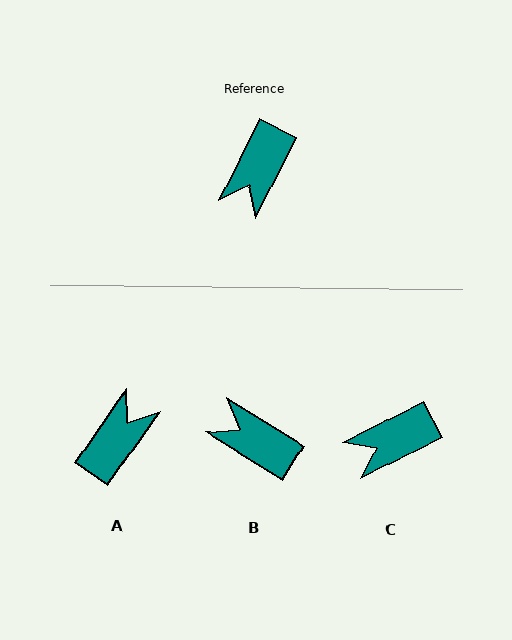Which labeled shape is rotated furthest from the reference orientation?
A, about 172 degrees away.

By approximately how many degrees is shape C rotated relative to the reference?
Approximately 36 degrees clockwise.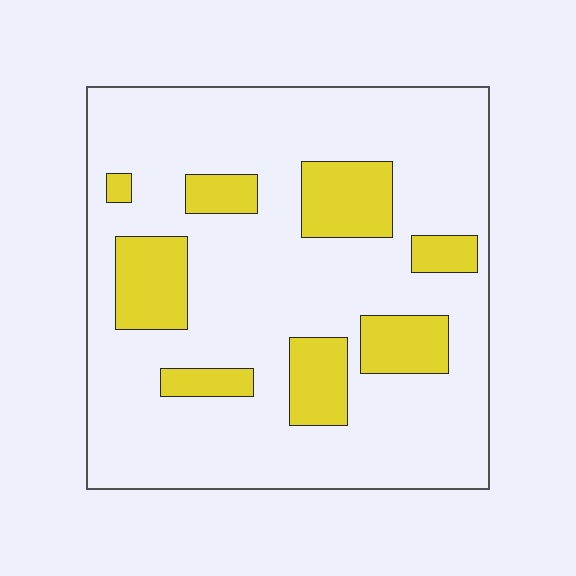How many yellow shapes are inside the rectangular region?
8.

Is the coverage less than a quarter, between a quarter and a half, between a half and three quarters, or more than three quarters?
Less than a quarter.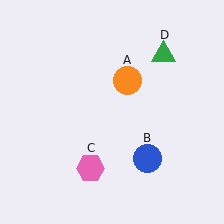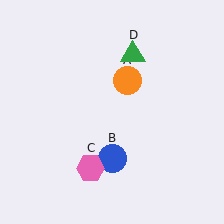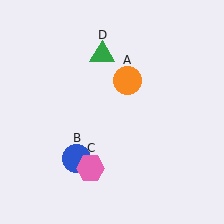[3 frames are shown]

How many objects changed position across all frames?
2 objects changed position: blue circle (object B), green triangle (object D).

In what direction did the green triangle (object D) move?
The green triangle (object D) moved left.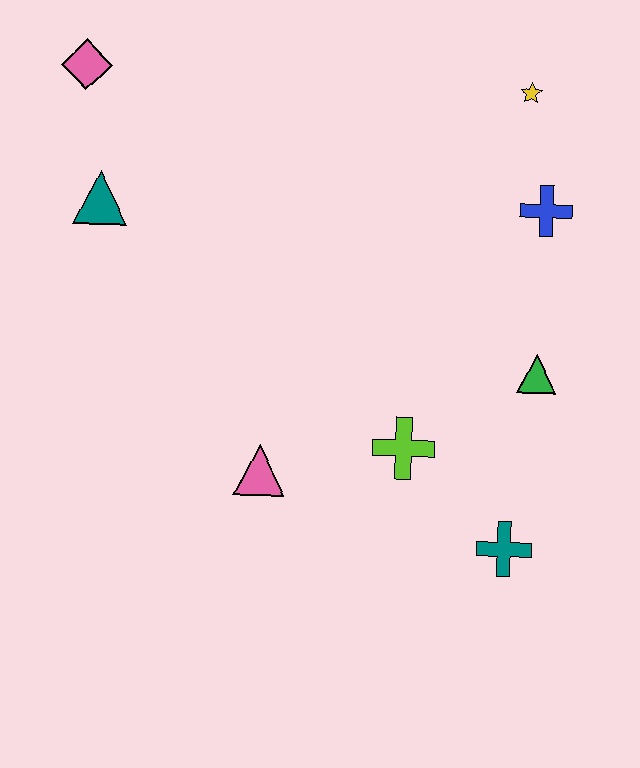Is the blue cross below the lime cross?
No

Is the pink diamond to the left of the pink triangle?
Yes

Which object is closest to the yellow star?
The blue cross is closest to the yellow star.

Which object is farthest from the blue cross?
The pink diamond is farthest from the blue cross.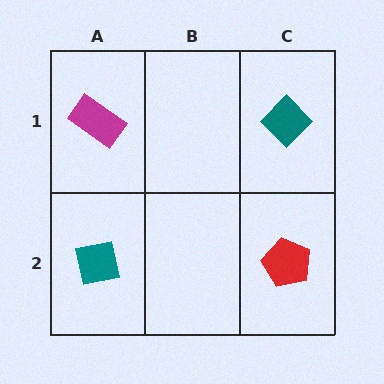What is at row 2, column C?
A red pentagon.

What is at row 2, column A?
A teal square.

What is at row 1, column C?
A teal diamond.